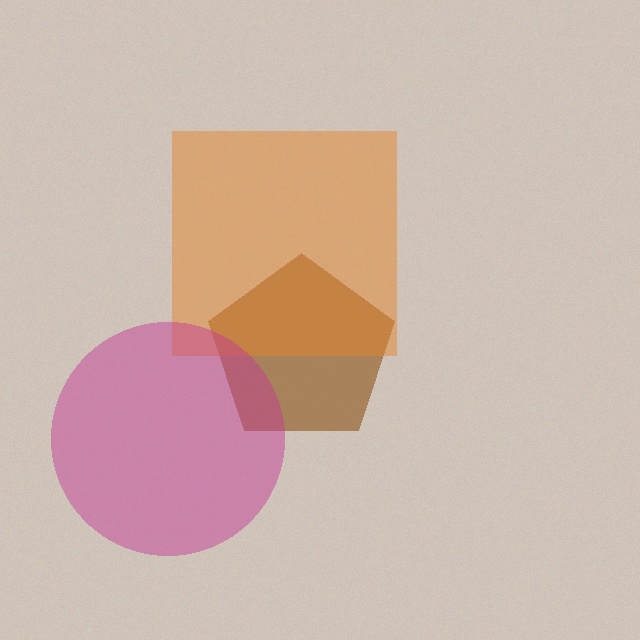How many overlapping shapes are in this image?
There are 3 overlapping shapes in the image.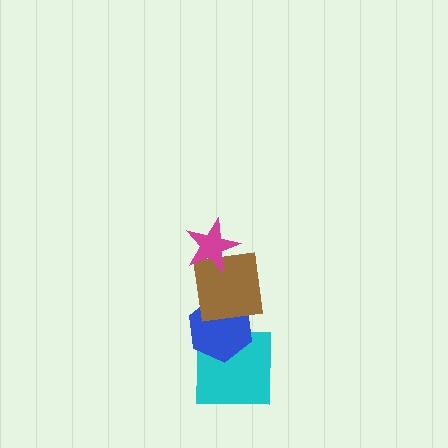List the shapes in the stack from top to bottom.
From top to bottom: the magenta star, the brown square, the blue hexagon, the cyan square.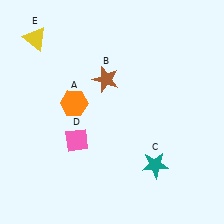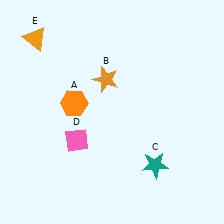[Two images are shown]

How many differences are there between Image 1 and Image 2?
There are 2 differences between the two images.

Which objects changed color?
B changed from brown to orange. E changed from yellow to orange.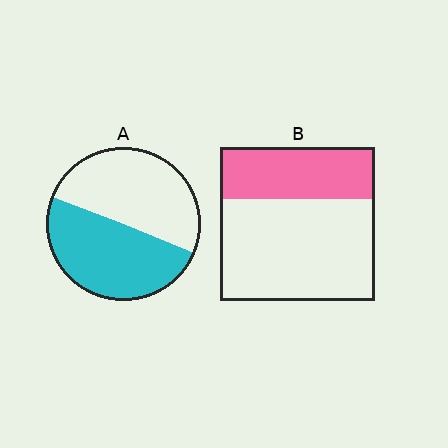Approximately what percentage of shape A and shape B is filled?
A is approximately 50% and B is approximately 35%.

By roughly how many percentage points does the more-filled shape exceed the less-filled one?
By roughly 15 percentage points (A over B).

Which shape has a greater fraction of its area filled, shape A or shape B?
Shape A.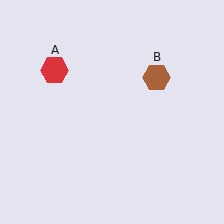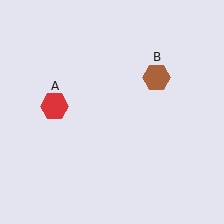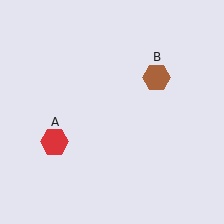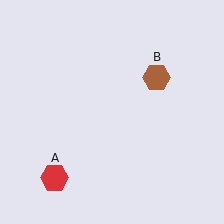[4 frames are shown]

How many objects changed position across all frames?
1 object changed position: red hexagon (object A).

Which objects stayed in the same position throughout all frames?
Brown hexagon (object B) remained stationary.